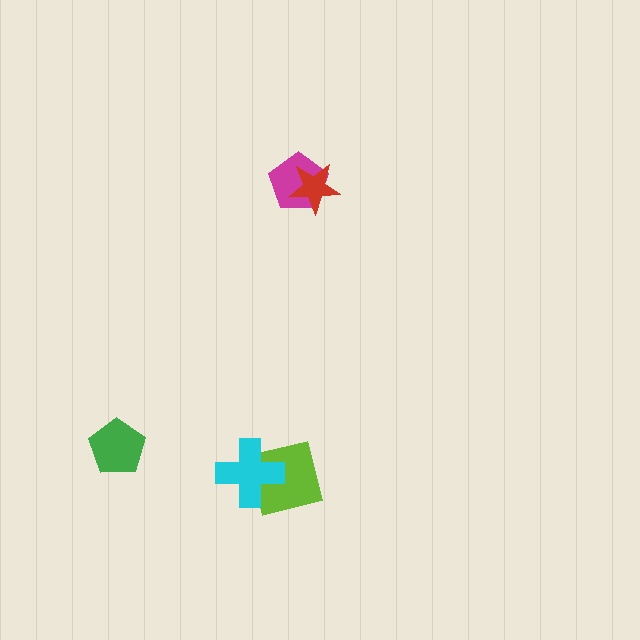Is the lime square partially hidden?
Yes, it is partially covered by another shape.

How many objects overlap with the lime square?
1 object overlaps with the lime square.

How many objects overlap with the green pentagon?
0 objects overlap with the green pentagon.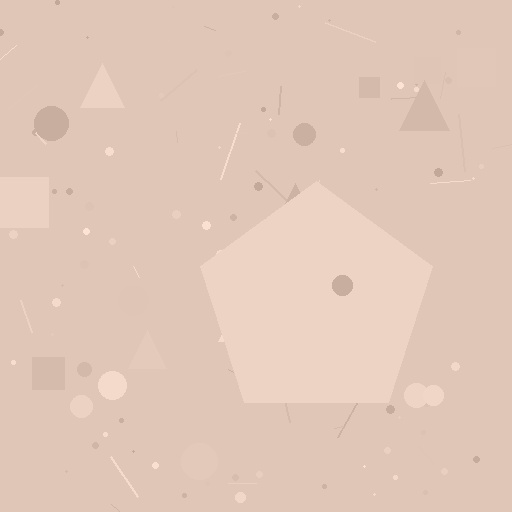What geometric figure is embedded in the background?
A pentagon is embedded in the background.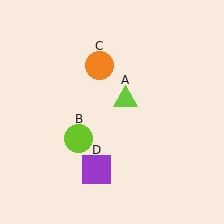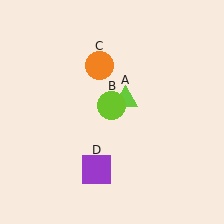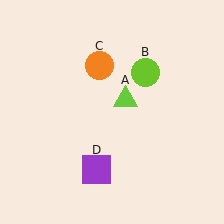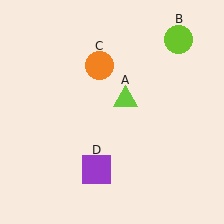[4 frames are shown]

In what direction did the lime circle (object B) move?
The lime circle (object B) moved up and to the right.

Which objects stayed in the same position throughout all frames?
Lime triangle (object A) and orange circle (object C) and purple square (object D) remained stationary.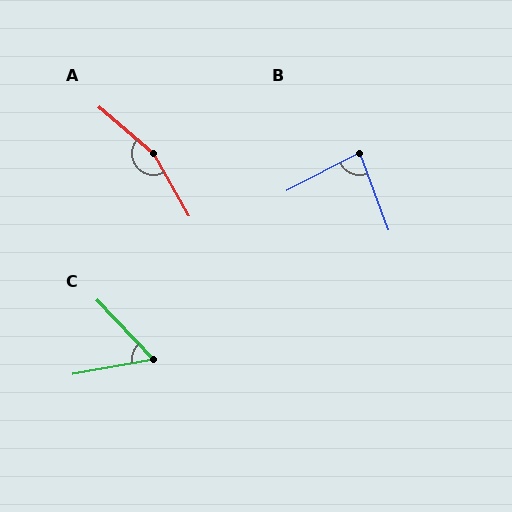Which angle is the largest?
A, at approximately 160 degrees.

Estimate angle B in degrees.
Approximately 83 degrees.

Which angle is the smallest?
C, at approximately 57 degrees.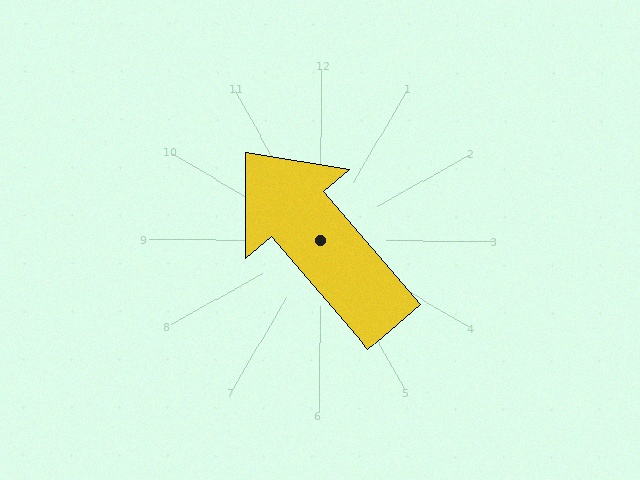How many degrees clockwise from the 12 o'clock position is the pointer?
Approximately 319 degrees.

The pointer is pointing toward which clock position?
Roughly 11 o'clock.